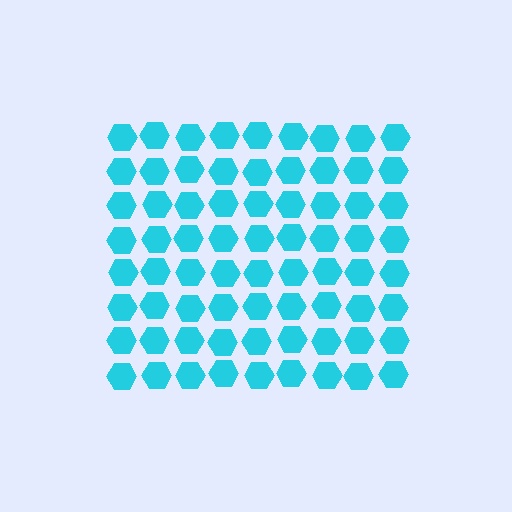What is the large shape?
The large shape is a square.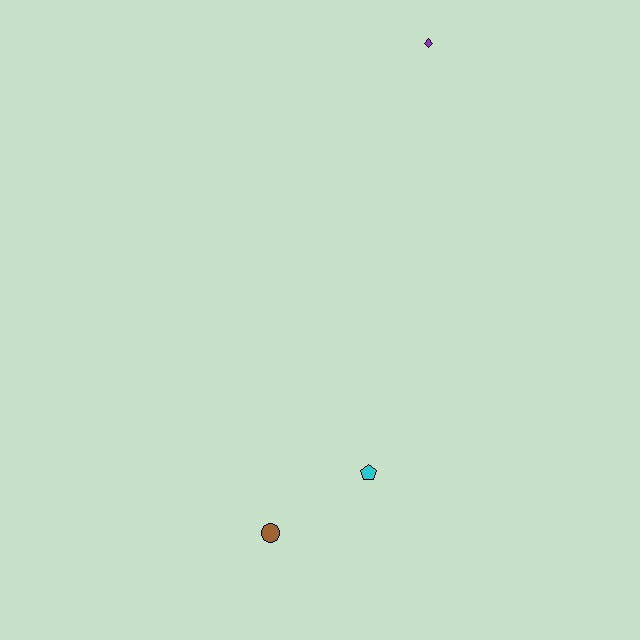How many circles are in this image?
There is 1 circle.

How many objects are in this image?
There are 3 objects.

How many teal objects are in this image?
There are no teal objects.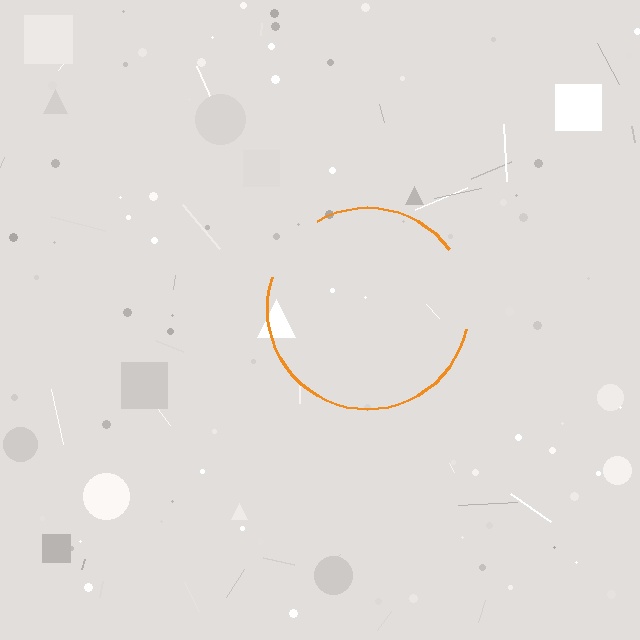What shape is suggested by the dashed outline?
The dashed outline suggests a circle.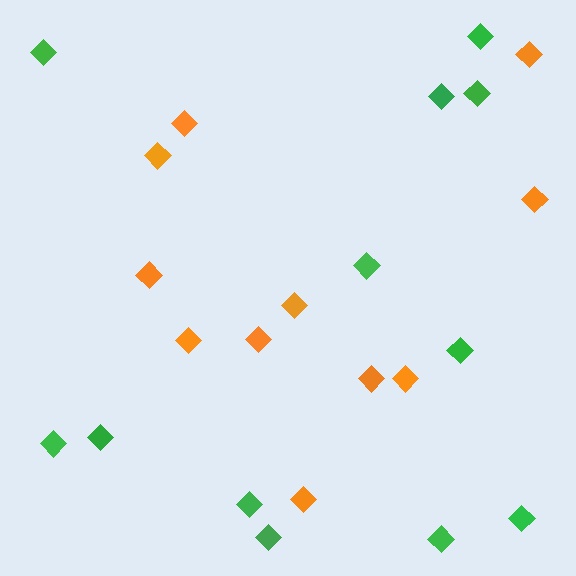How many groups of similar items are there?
There are 2 groups: one group of orange diamonds (11) and one group of green diamonds (12).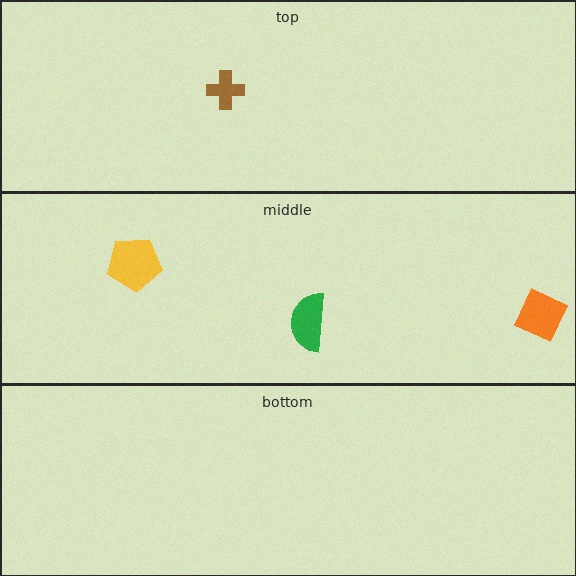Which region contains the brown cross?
The top region.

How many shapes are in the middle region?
3.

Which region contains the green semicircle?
The middle region.